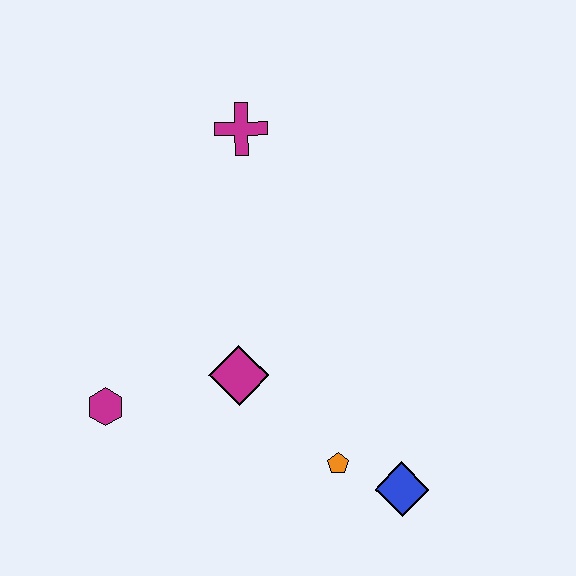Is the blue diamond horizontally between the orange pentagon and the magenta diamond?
No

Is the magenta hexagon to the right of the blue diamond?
No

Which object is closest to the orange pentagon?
The blue diamond is closest to the orange pentagon.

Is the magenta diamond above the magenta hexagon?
Yes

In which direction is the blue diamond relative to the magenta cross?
The blue diamond is below the magenta cross.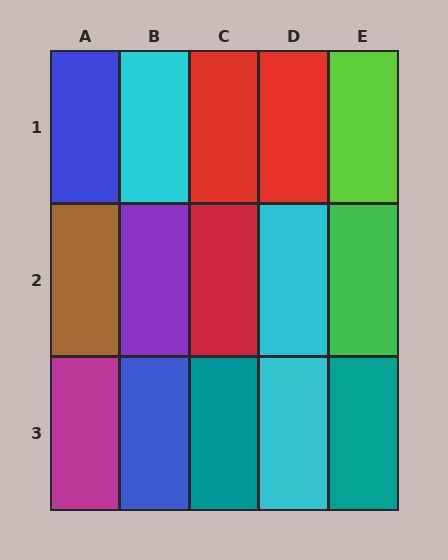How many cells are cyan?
3 cells are cyan.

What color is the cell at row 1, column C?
Red.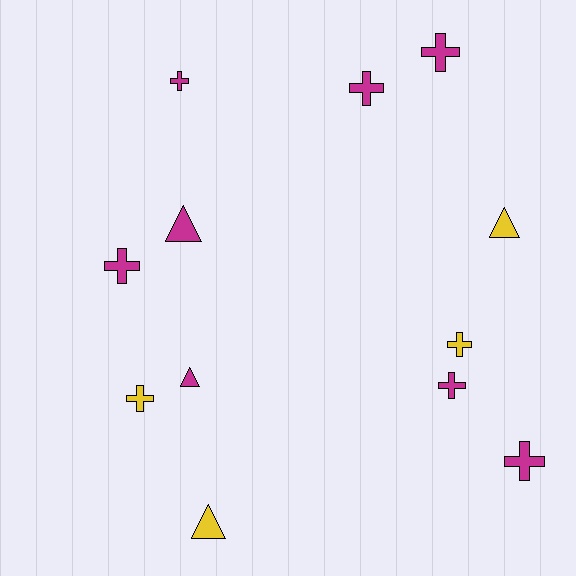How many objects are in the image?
There are 12 objects.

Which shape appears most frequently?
Cross, with 8 objects.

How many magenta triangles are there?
There are 2 magenta triangles.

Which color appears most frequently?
Magenta, with 8 objects.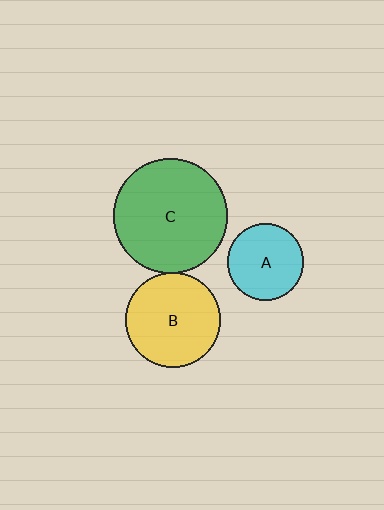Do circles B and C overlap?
Yes.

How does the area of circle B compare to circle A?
Approximately 1.5 times.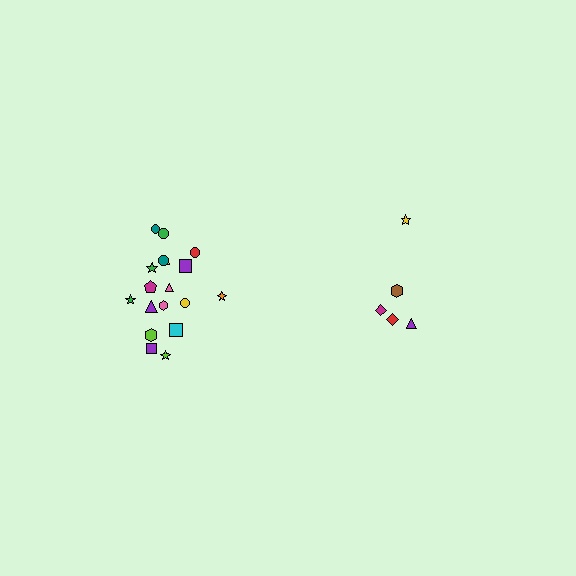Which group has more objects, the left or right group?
The left group.